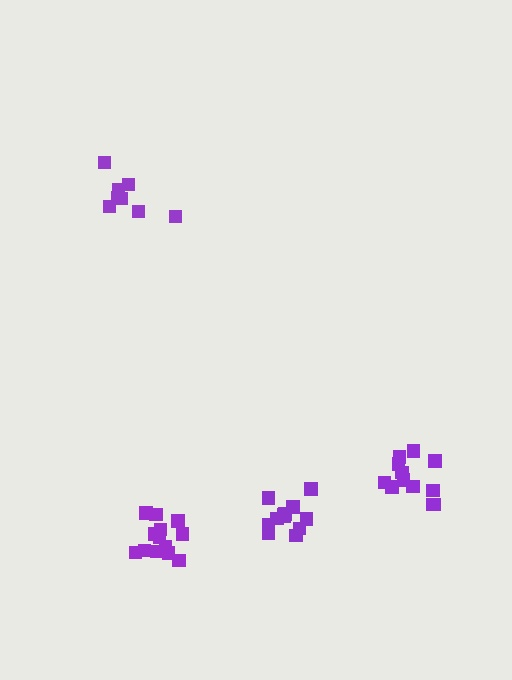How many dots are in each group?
Group 1: 8 dots, Group 2: 12 dots, Group 3: 13 dots, Group 4: 12 dots (45 total).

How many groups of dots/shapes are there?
There are 4 groups.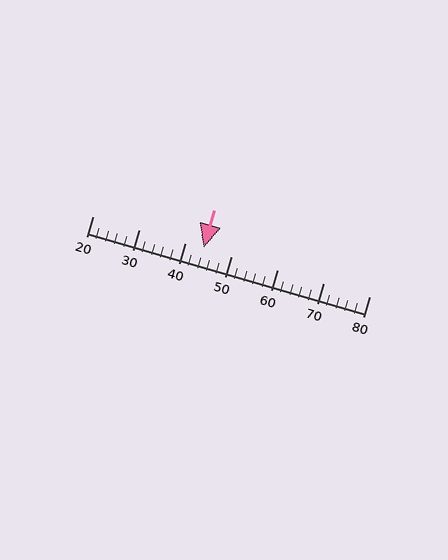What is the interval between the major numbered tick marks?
The major tick marks are spaced 10 units apart.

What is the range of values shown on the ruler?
The ruler shows values from 20 to 80.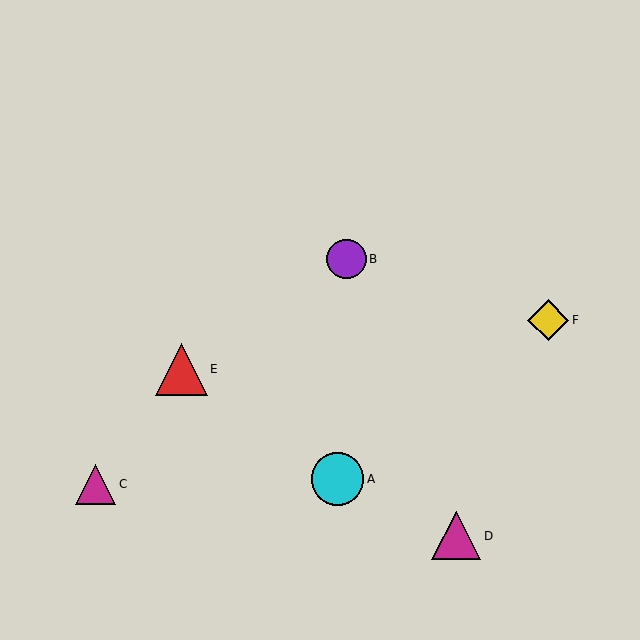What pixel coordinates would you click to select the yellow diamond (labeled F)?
Click at (548, 320) to select the yellow diamond F.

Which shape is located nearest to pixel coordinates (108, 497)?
The magenta triangle (labeled C) at (96, 484) is nearest to that location.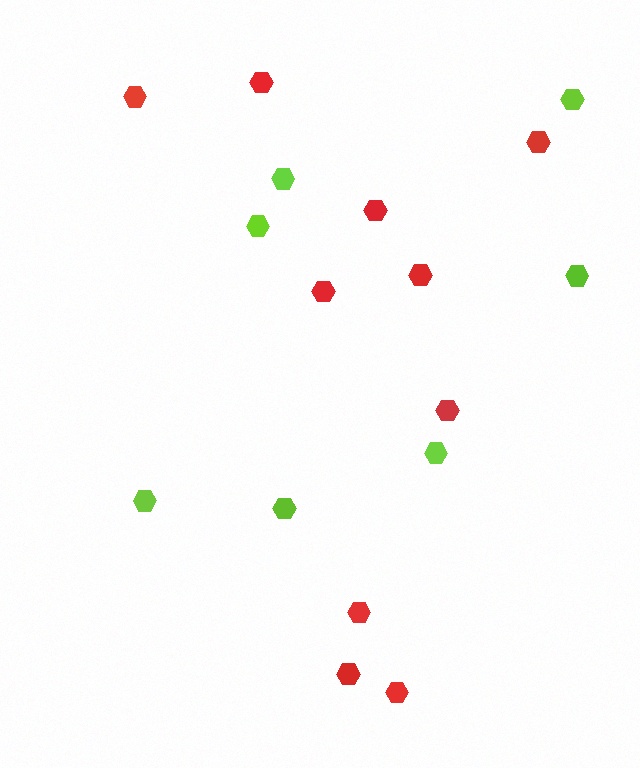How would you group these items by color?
There are 2 groups: one group of red hexagons (10) and one group of lime hexagons (7).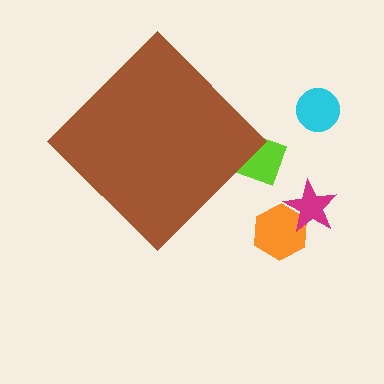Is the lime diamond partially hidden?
Yes, the lime diamond is partially hidden behind the brown diamond.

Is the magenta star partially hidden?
No, the magenta star is fully visible.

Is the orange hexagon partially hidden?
No, the orange hexagon is fully visible.